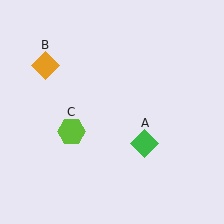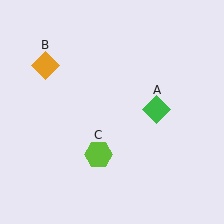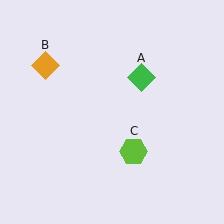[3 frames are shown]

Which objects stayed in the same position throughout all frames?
Orange diamond (object B) remained stationary.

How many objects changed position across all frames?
2 objects changed position: green diamond (object A), lime hexagon (object C).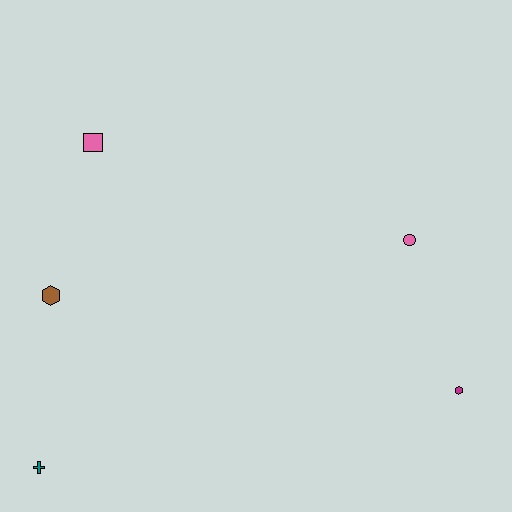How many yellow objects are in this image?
There are no yellow objects.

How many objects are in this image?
There are 5 objects.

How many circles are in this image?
There is 1 circle.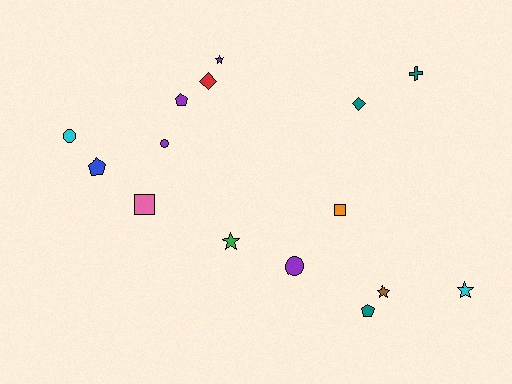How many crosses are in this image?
There is 1 cross.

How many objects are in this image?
There are 15 objects.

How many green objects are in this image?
There is 1 green object.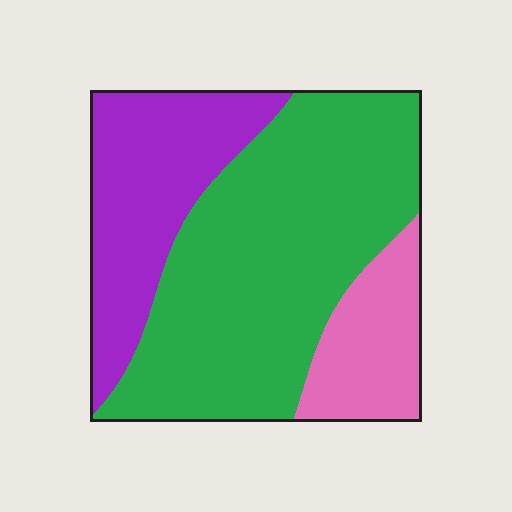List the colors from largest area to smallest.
From largest to smallest: green, purple, pink.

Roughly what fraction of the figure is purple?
Purple takes up between a quarter and a half of the figure.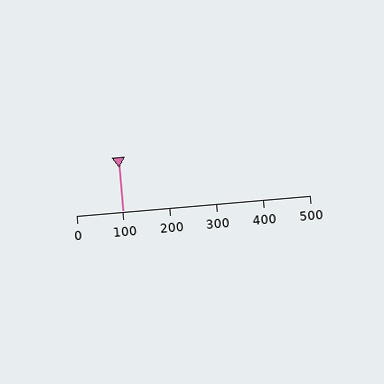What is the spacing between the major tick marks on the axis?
The major ticks are spaced 100 apart.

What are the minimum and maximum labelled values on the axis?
The axis runs from 0 to 500.